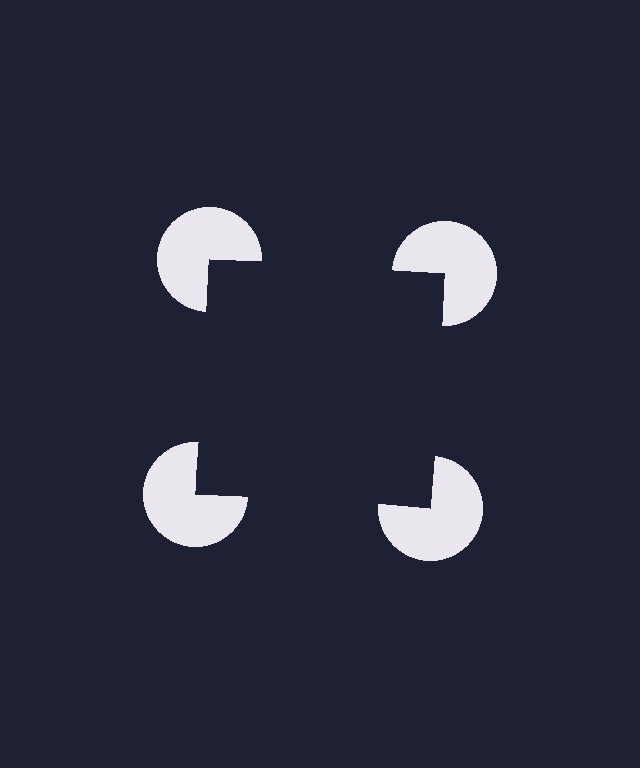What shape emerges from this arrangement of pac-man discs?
An illusory square — its edges are inferred from the aligned wedge cuts in the pac-man discs, not physically drawn.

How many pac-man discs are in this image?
There are 4 — one at each vertex of the illusory square.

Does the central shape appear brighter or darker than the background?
It typically appears slightly darker than the background, even though no actual brightness change is drawn.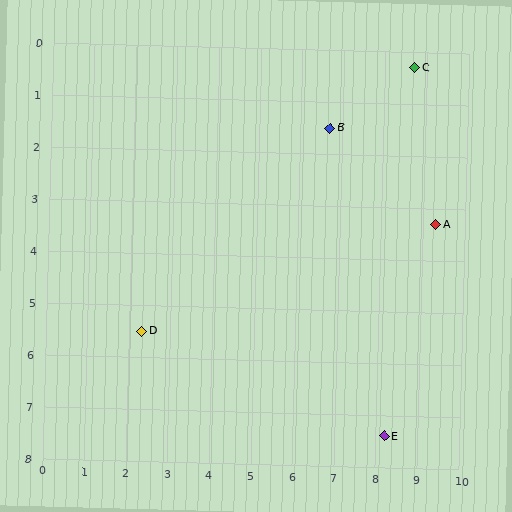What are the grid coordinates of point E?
Point E is at approximately (8.2, 7.4).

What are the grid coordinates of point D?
Point D is at approximately (2.3, 5.5).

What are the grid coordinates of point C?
Point C is at approximately (8.7, 0.3).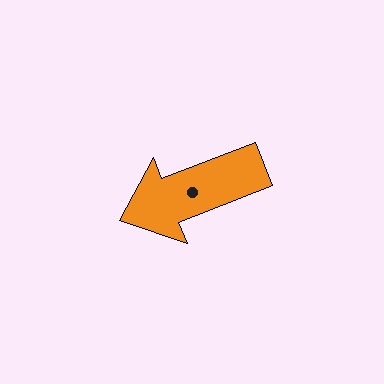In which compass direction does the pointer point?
West.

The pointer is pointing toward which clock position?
Roughly 8 o'clock.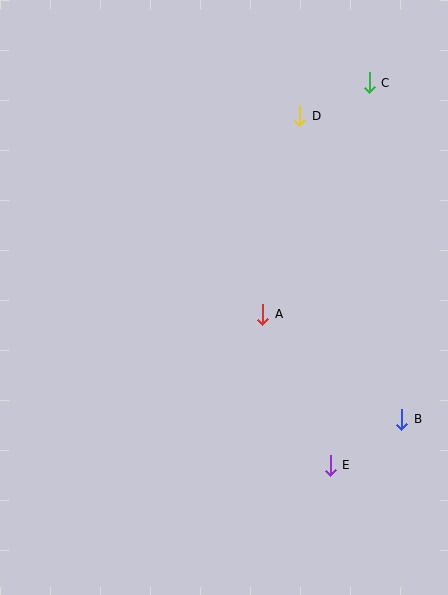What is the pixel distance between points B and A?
The distance between B and A is 174 pixels.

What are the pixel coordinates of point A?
Point A is at (263, 314).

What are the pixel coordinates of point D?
Point D is at (300, 116).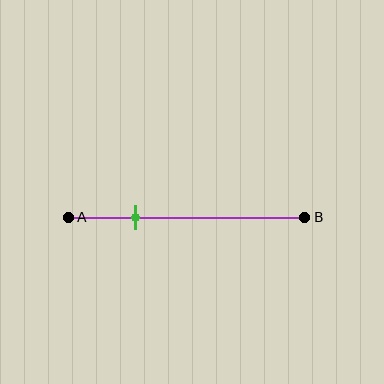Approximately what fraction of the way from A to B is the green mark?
The green mark is approximately 30% of the way from A to B.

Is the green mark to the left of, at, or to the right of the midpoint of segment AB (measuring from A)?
The green mark is to the left of the midpoint of segment AB.